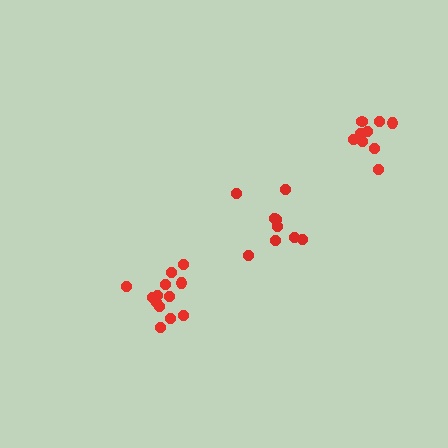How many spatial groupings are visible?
There are 3 spatial groupings.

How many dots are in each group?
Group 1: 9 dots, Group 2: 13 dots, Group 3: 9 dots (31 total).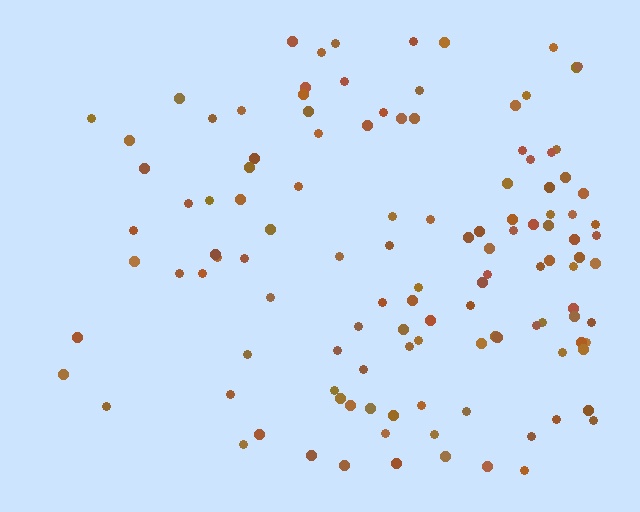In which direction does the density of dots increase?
From left to right, with the right side densest.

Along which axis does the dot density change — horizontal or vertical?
Horizontal.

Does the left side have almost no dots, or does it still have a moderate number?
Still a moderate number, just noticeably fewer than the right.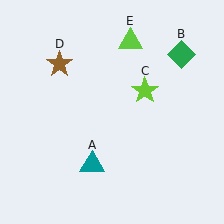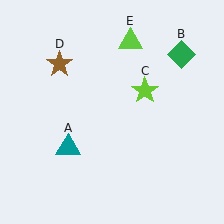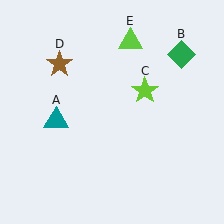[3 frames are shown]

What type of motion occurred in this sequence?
The teal triangle (object A) rotated clockwise around the center of the scene.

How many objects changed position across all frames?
1 object changed position: teal triangle (object A).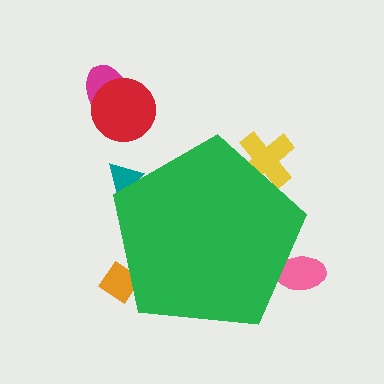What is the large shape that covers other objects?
A green pentagon.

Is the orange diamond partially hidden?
Yes, the orange diamond is partially hidden behind the green pentagon.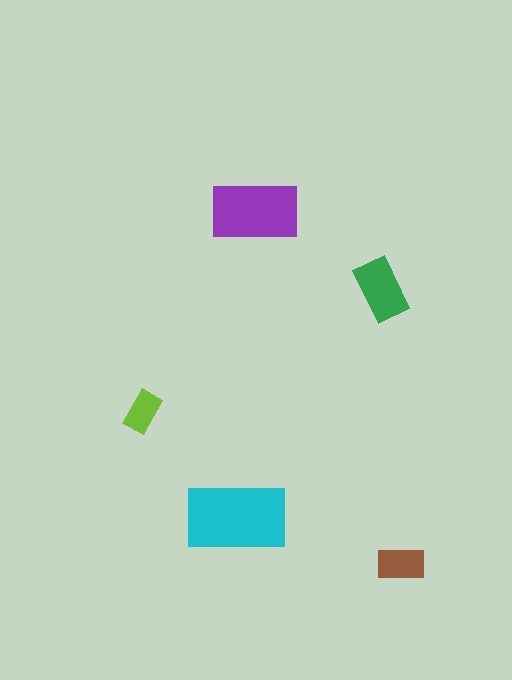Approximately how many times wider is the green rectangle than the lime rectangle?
About 1.5 times wider.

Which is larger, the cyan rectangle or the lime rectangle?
The cyan one.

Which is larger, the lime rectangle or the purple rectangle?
The purple one.